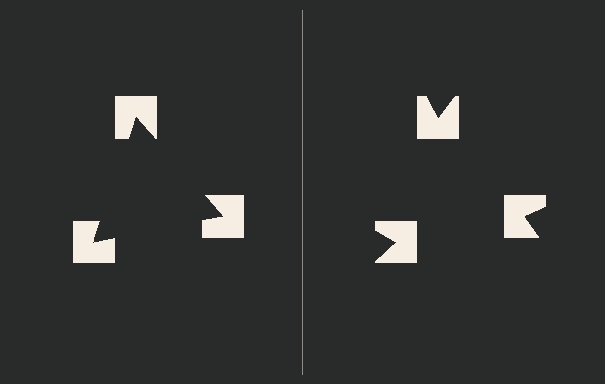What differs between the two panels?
The notched squares are positioned identically on both sides; only the wedge orientations differ. On the left they align to a triangle; on the right they are misaligned.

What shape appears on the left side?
An illusory triangle.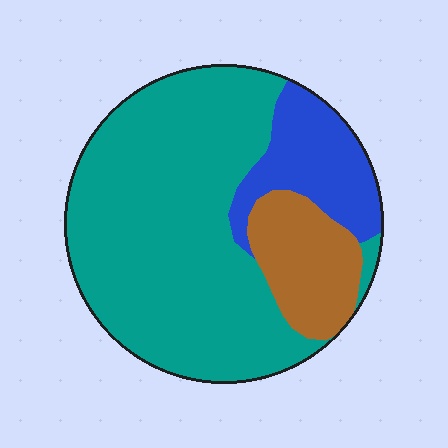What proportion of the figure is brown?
Brown covers 15% of the figure.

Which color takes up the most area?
Teal, at roughly 70%.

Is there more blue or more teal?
Teal.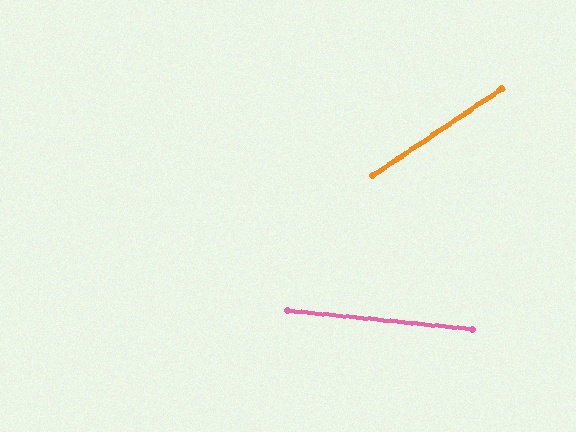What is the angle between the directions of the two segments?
Approximately 40 degrees.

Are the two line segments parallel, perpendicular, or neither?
Neither parallel nor perpendicular — they differ by about 40°.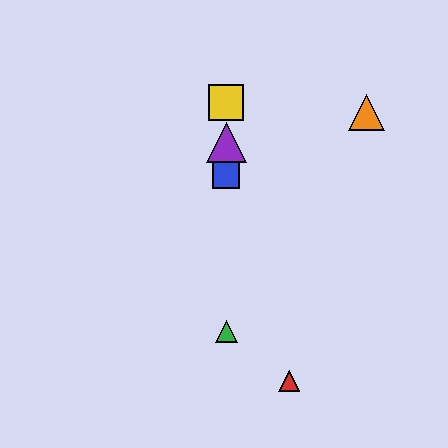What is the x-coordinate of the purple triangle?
The purple triangle is at x≈226.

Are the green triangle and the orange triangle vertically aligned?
No, the green triangle is at x≈226 and the orange triangle is at x≈366.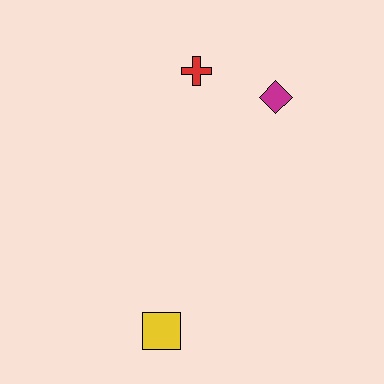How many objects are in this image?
There are 3 objects.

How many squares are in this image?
There is 1 square.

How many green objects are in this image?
There are no green objects.